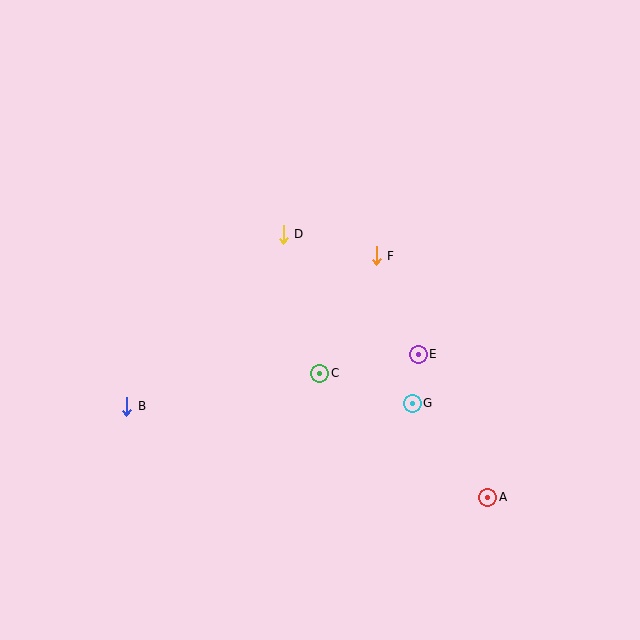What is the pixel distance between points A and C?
The distance between A and C is 209 pixels.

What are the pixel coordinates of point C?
Point C is at (320, 373).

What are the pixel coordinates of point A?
Point A is at (488, 497).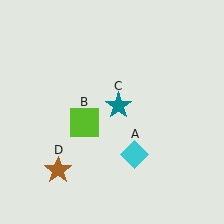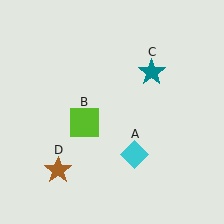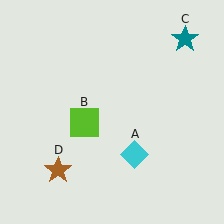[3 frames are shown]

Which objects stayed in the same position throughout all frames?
Cyan diamond (object A) and lime square (object B) and brown star (object D) remained stationary.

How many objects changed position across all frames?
1 object changed position: teal star (object C).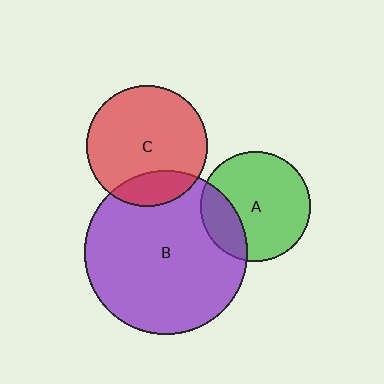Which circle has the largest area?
Circle B (purple).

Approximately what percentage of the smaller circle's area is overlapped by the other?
Approximately 25%.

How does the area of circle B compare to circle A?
Approximately 2.2 times.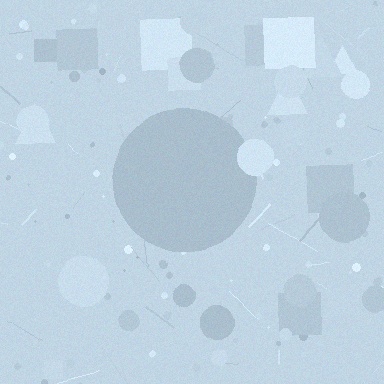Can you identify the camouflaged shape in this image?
The camouflaged shape is a circle.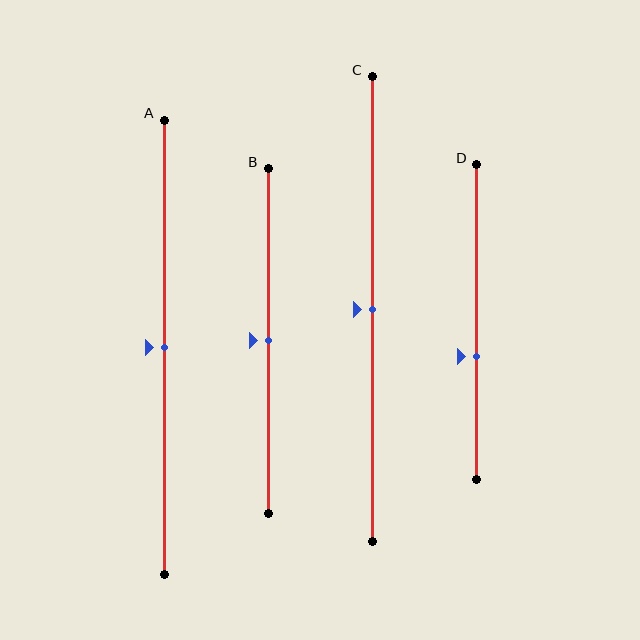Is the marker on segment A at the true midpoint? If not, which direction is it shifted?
Yes, the marker on segment A is at the true midpoint.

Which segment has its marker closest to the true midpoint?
Segment A has its marker closest to the true midpoint.